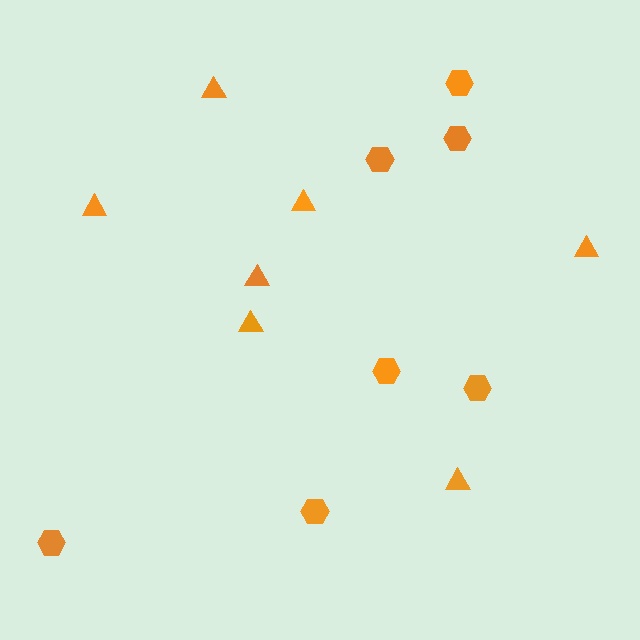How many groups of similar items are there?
There are 2 groups: one group of hexagons (7) and one group of triangles (7).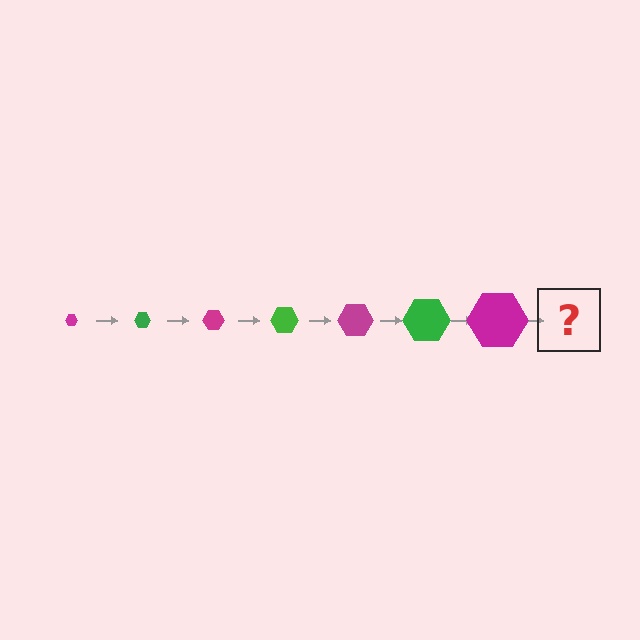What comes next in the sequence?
The next element should be a green hexagon, larger than the previous one.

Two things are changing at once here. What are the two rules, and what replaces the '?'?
The two rules are that the hexagon grows larger each step and the color cycles through magenta and green. The '?' should be a green hexagon, larger than the previous one.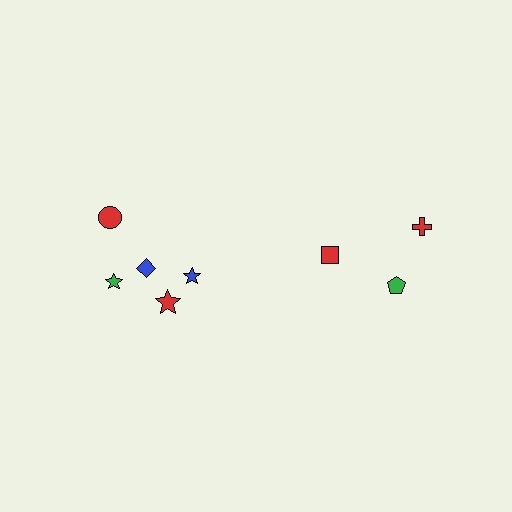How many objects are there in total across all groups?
There are 8 objects.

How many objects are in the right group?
There are 3 objects.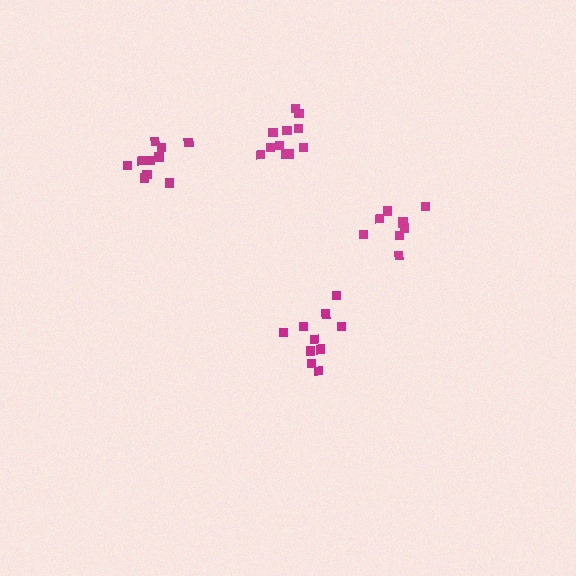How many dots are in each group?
Group 1: 9 dots, Group 2: 10 dots, Group 3: 10 dots, Group 4: 11 dots (40 total).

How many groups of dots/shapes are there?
There are 4 groups.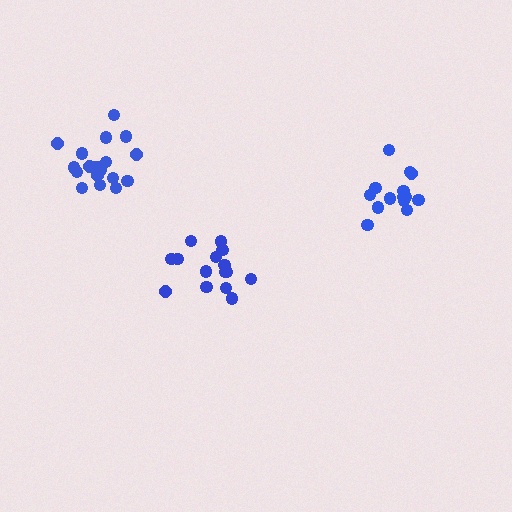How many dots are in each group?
Group 1: 15 dots, Group 2: 15 dots, Group 3: 19 dots (49 total).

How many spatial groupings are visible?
There are 3 spatial groupings.